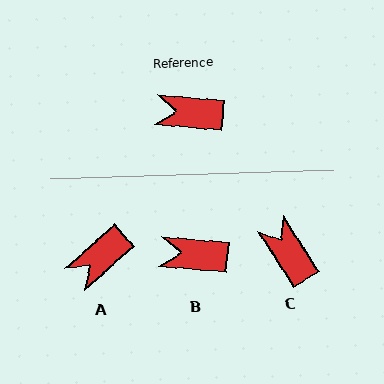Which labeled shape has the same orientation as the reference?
B.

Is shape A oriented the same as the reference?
No, it is off by about 47 degrees.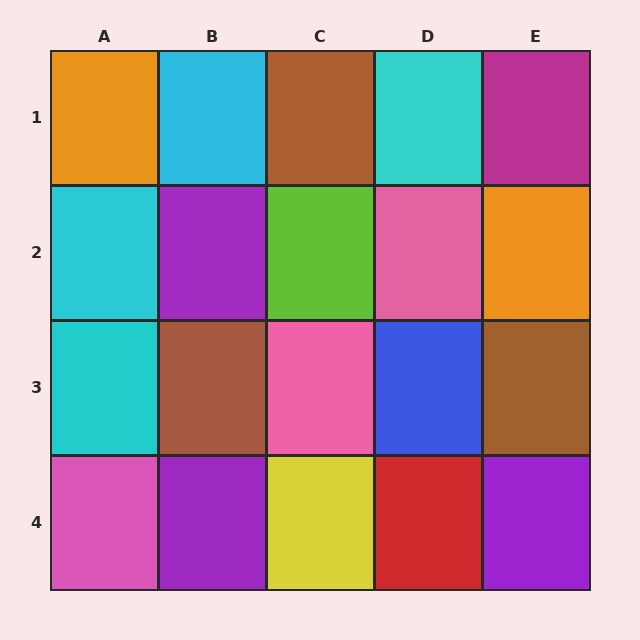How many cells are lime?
1 cell is lime.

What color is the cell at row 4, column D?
Red.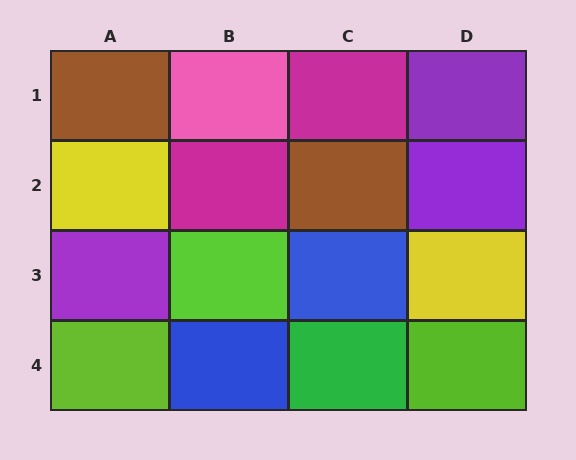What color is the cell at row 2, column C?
Brown.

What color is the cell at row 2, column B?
Magenta.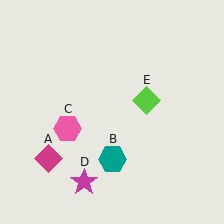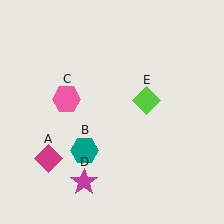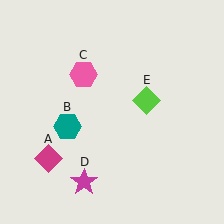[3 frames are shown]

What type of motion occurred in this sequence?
The teal hexagon (object B), pink hexagon (object C) rotated clockwise around the center of the scene.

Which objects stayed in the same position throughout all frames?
Magenta diamond (object A) and magenta star (object D) and lime diamond (object E) remained stationary.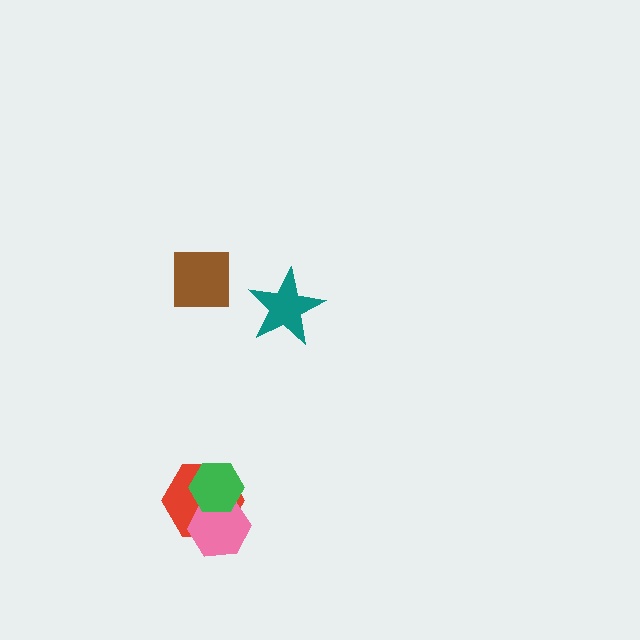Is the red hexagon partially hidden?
Yes, it is partially covered by another shape.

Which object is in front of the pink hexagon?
The green hexagon is in front of the pink hexagon.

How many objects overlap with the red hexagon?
2 objects overlap with the red hexagon.